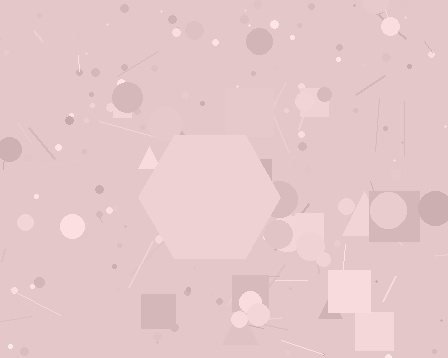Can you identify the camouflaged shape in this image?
The camouflaged shape is a hexagon.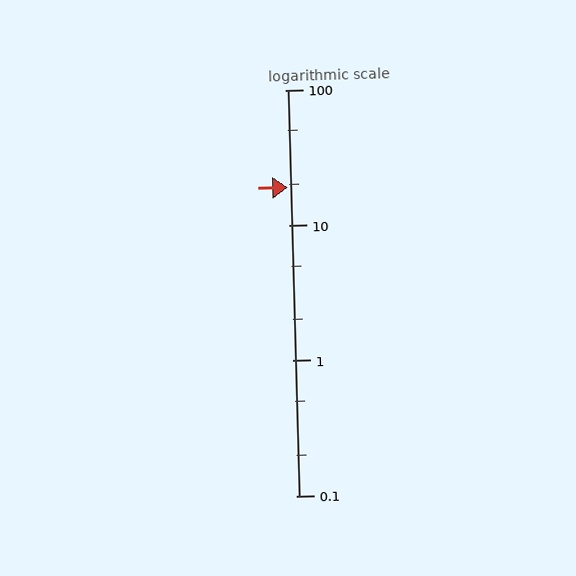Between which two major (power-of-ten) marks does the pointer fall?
The pointer is between 10 and 100.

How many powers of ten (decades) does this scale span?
The scale spans 3 decades, from 0.1 to 100.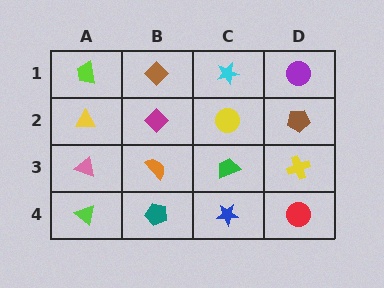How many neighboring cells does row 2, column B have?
4.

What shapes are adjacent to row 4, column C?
A green trapezoid (row 3, column C), a teal pentagon (row 4, column B), a red circle (row 4, column D).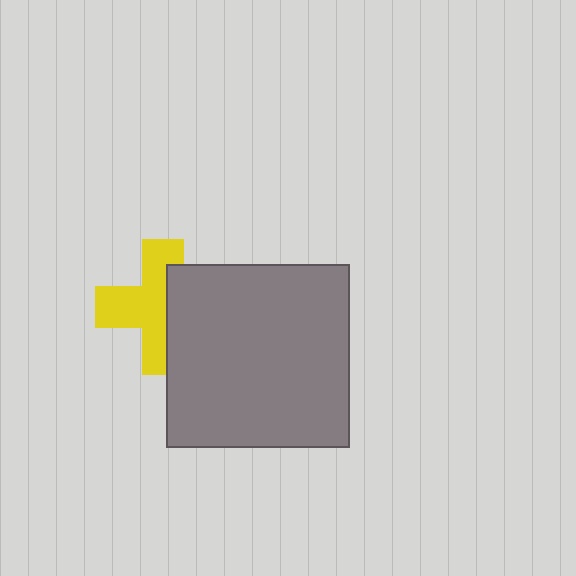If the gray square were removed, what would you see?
You would see the complete yellow cross.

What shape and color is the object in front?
The object in front is a gray square.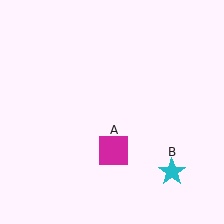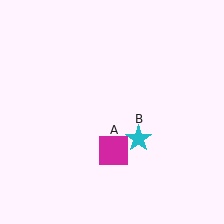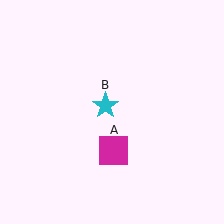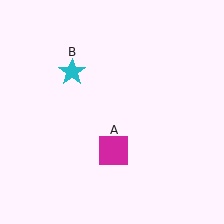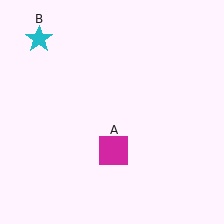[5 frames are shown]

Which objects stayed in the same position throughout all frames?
Magenta square (object A) remained stationary.